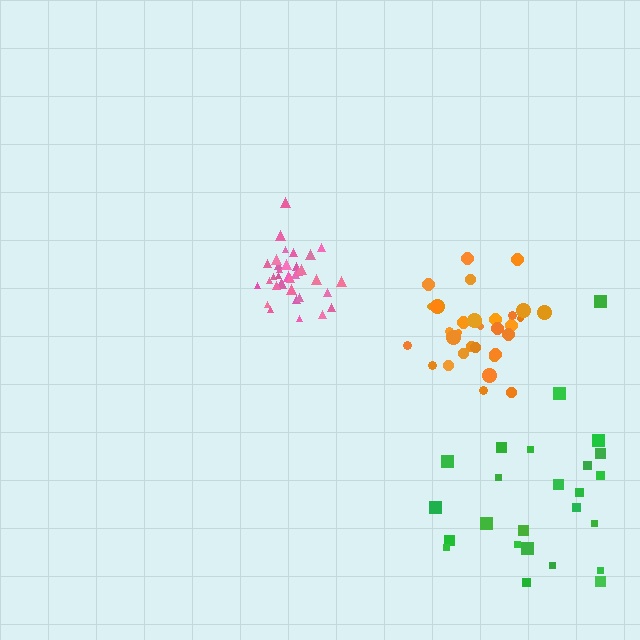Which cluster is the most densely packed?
Pink.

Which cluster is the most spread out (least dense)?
Green.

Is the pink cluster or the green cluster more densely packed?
Pink.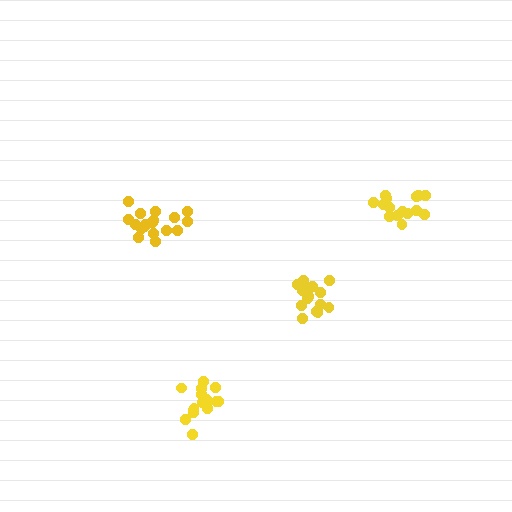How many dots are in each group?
Group 1: 16 dots, Group 2: 17 dots, Group 3: 15 dots, Group 4: 18 dots (66 total).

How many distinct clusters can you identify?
There are 4 distinct clusters.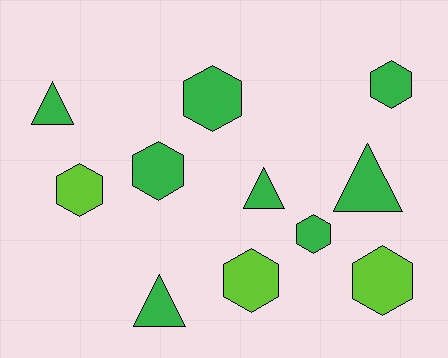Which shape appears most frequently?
Hexagon, with 7 objects.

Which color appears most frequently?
Green, with 8 objects.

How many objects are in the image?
There are 11 objects.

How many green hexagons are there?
There are 4 green hexagons.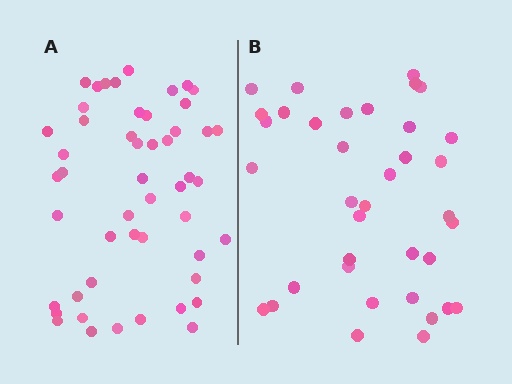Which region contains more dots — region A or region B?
Region A (the left region) has more dots.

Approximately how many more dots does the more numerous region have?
Region A has approximately 15 more dots than region B.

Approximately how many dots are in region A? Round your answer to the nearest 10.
About 50 dots.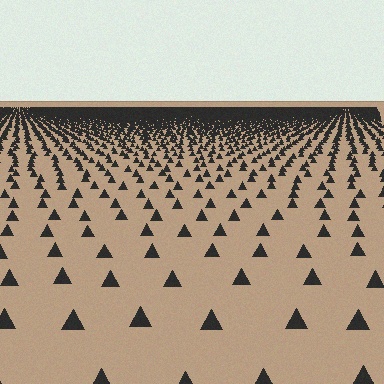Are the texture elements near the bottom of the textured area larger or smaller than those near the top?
Larger. Near the bottom, elements are closer to the viewer and appear at a bigger on-screen size.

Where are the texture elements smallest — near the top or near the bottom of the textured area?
Near the top.